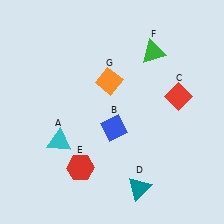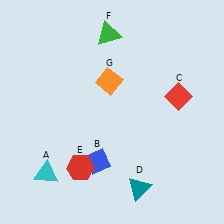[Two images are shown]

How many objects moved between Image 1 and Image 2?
3 objects moved between the two images.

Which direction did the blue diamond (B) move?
The blue diamond (B) moved down.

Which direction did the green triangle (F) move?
The green triangle (F) moved left.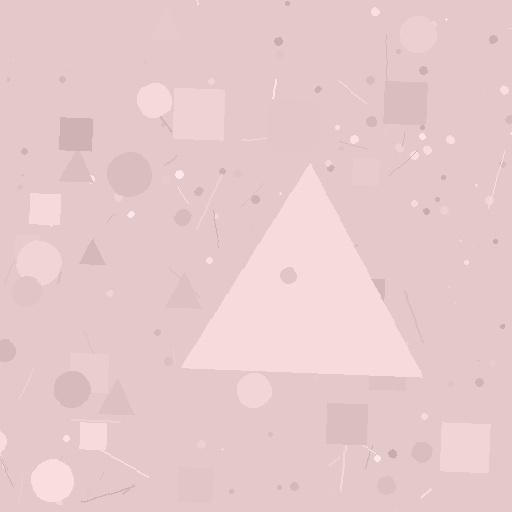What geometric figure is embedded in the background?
A triangle is embedded in the background.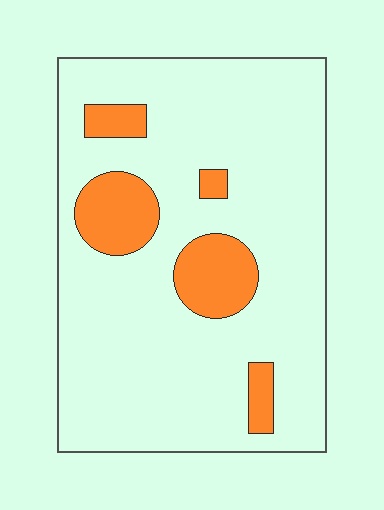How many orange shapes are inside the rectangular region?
5.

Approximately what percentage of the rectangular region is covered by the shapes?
Approximately 15%.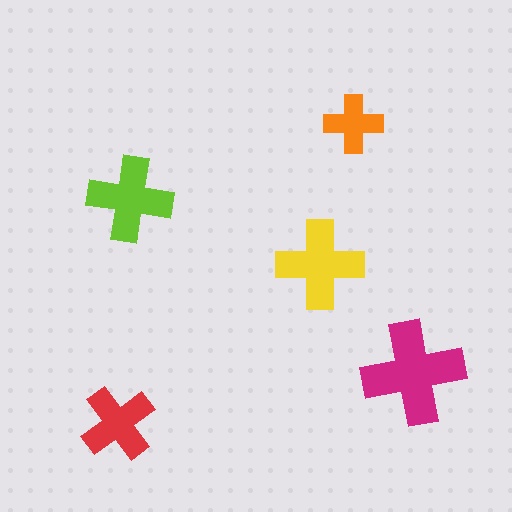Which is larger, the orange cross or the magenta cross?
The magenta one.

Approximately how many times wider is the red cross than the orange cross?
About 1.5 times wider.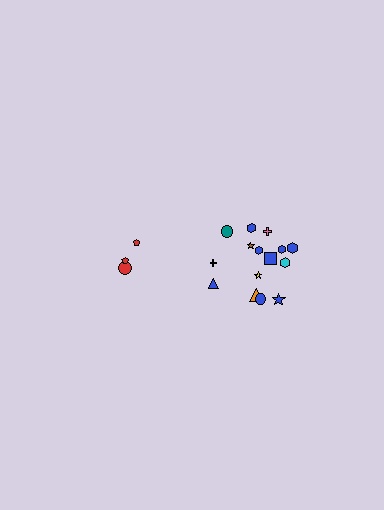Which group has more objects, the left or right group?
The right group.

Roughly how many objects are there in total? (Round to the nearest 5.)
Roughly 20 objects in total.